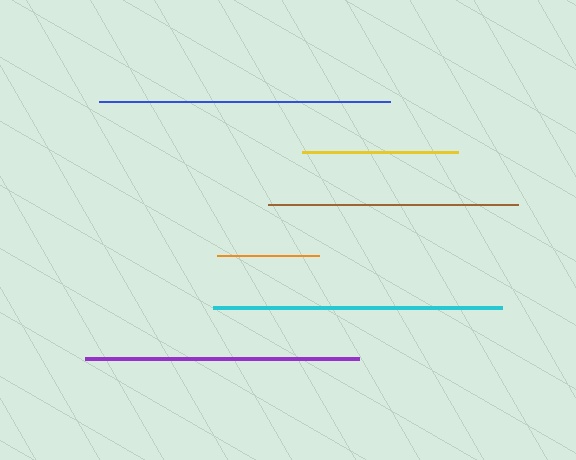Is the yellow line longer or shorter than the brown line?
The brown line is longer than the yellow line.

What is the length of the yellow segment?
The yellow segment is approximately 156 pixels long.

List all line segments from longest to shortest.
From longest to shortest: blue, cyan, purple, brown, yellow, orange.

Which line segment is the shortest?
The orange line is the shortest at approximately 102 pixels.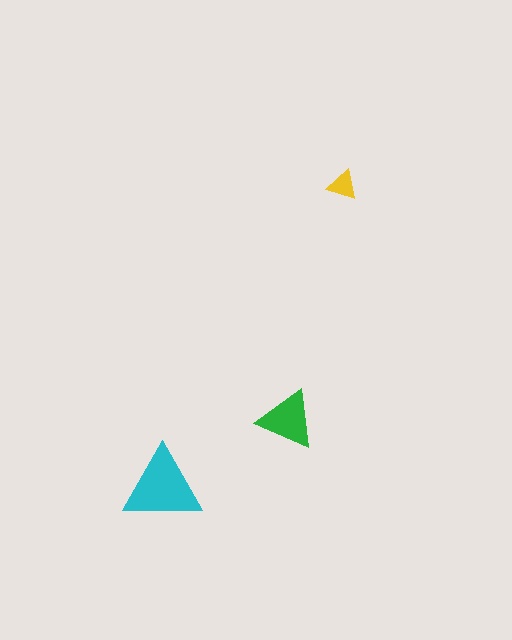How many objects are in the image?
There are 3 objects in the image.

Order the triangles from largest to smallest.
the cyan one, the green one, the yellow one.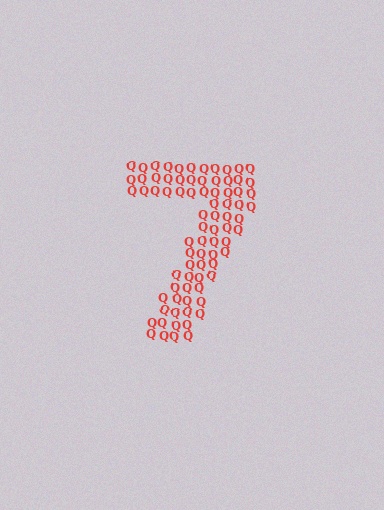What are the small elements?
The small elements are letter Q's.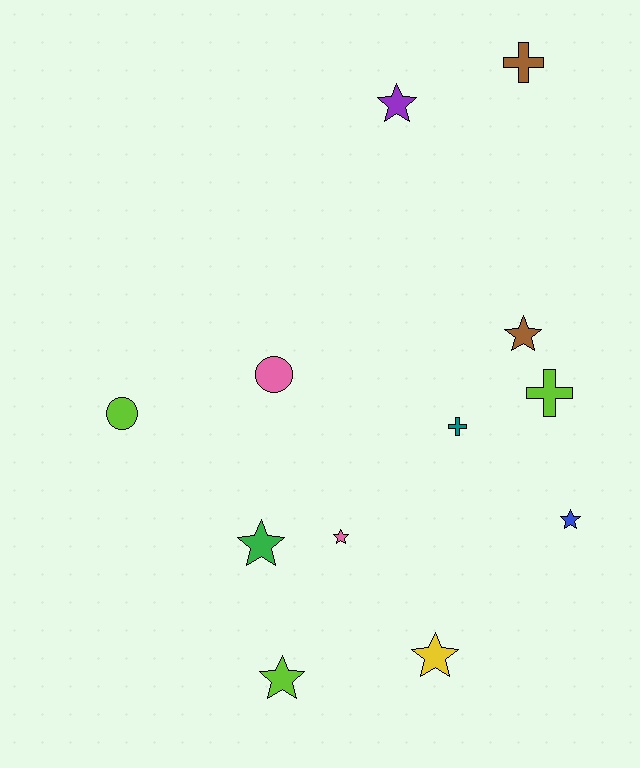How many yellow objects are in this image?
There is 1 yellow object.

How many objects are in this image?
There are 12 objects.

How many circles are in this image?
There are 2 circles.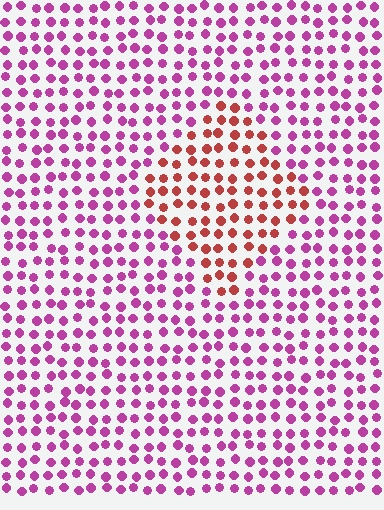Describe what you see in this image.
The image is filled with small magenta elements in a uniform arrangement. A diamond-shaped region is visible where the elements are tinted to a slightly different hue, forming a subtle color boundary.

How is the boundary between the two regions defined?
The boundary is defined purely by a slight shift in hue (about 48 degrees). Spacing, size, and orientation are identical on both sides.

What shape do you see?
I see a diamond.